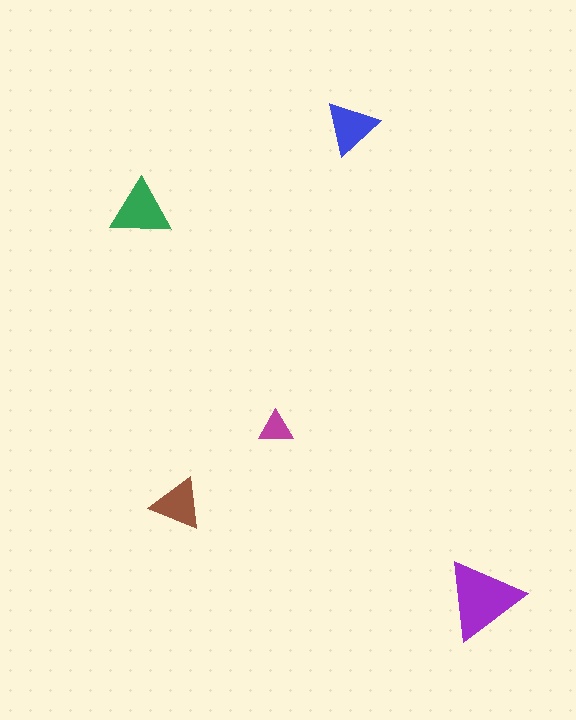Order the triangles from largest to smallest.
the purple one, the green one, the blue one, the brown one, the magenta one.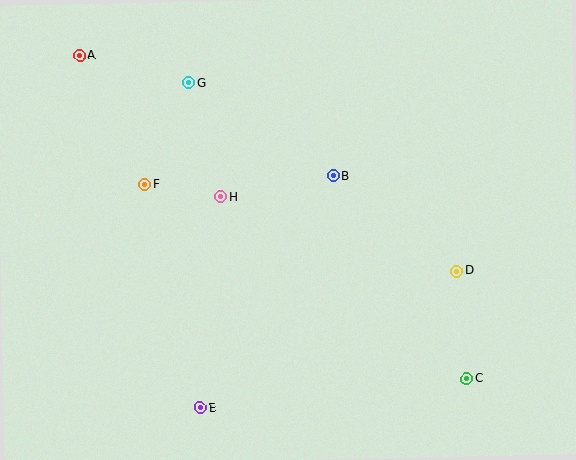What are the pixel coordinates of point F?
Point F is at (145, 184).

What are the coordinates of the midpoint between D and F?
The midpoint between D and F is at (301, 228).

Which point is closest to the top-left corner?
Point A is closest to the top-left corner.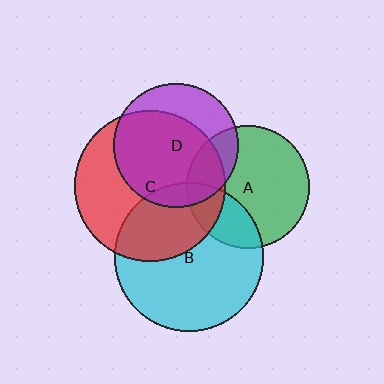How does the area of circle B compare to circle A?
Approximately 1.5 times.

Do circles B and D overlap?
Yes.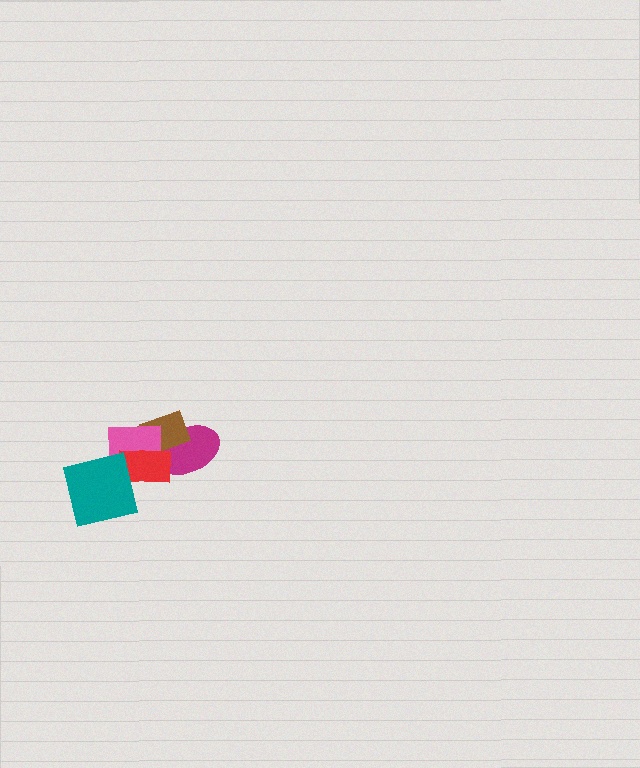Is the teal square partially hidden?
No, no other shape covers it.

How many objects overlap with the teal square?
2 objects overlap with the teal square.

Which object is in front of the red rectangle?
The teal square is in front of the red rectangle.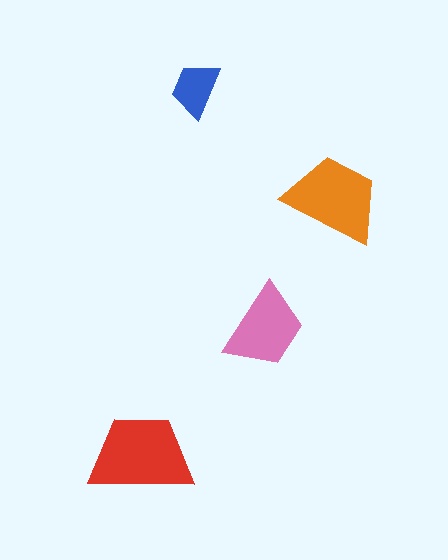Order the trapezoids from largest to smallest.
the red one, the orange one, the pink one, the blue one.